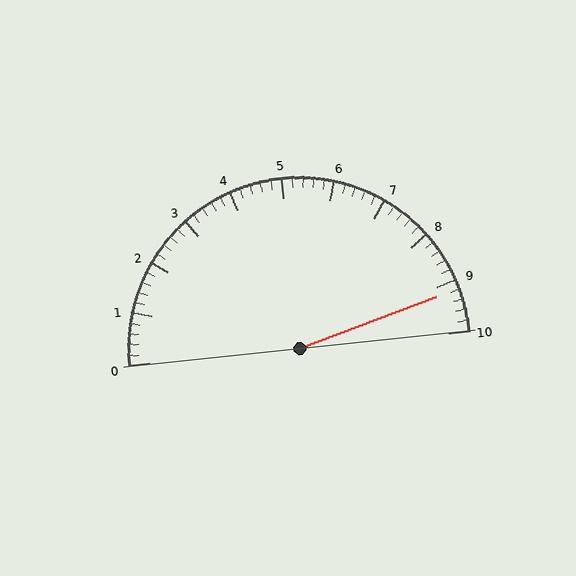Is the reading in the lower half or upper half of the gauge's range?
The reading is in the upper half of the range (0 to 10).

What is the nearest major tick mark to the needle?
The nearest major tick mark is 9.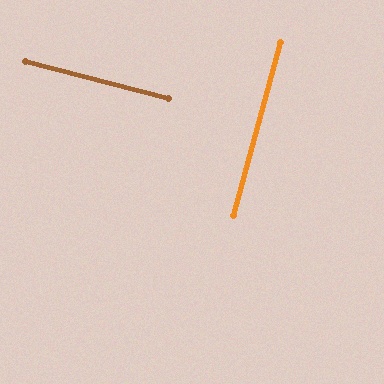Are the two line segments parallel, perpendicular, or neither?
Perpendicular — they meet at approximately 89°.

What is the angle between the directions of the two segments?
Approximately 89 degrees.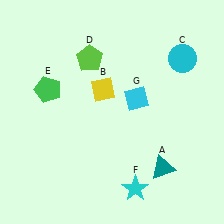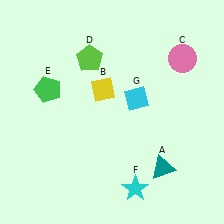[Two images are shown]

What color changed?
The circle (C) changed from cyan in Image 1 to pink in Image 2.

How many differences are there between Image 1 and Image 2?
There is 1 difference between the two images.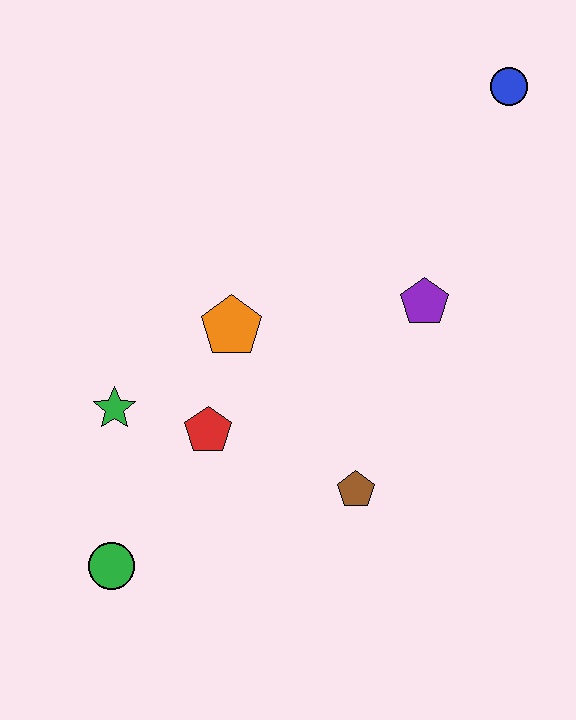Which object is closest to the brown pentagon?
The red pentagon is closest to the brown pentagon.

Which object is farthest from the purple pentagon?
The green circle is farthest from the purple pentagon.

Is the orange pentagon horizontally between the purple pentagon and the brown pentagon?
No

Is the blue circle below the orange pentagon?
No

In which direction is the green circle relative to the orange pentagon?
The green circle is below the orange pentagon.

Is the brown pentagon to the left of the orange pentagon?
No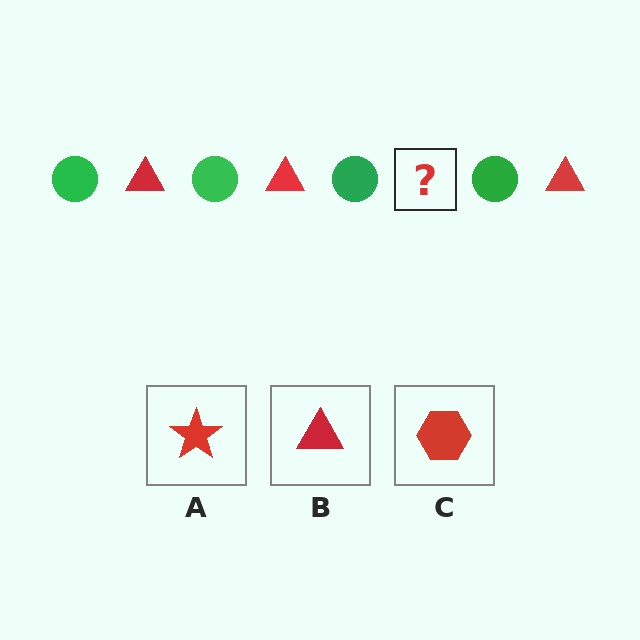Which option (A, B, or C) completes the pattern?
B.